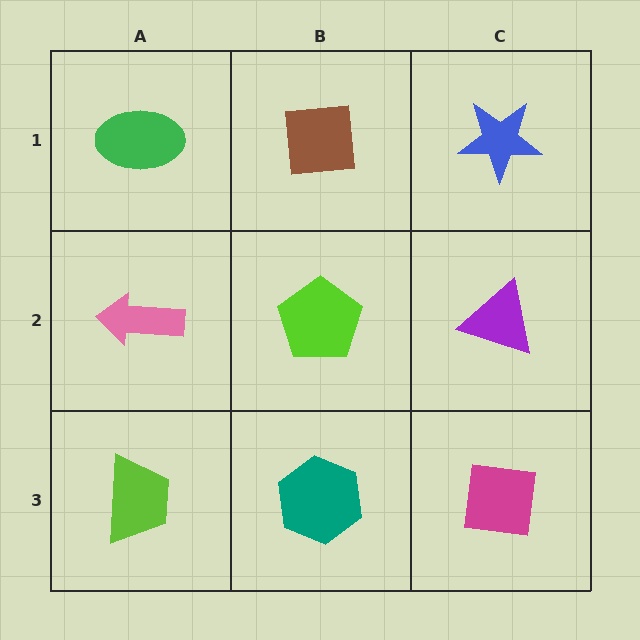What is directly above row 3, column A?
A pink arrow.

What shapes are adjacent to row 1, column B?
A lime pentagon (row 2, column B), a green ellipse (row 1, column A), a blue star (row 1, column C).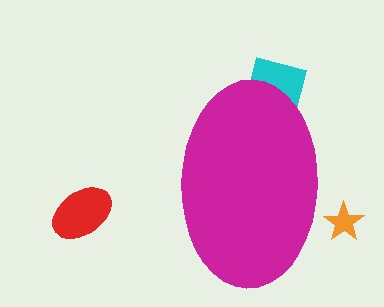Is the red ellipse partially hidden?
No, the red ellipse is fully visible.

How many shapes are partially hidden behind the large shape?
2 shapes are partially hidden.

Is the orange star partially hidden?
Yes, the orange star is partially hidden behind the magenta ellipse.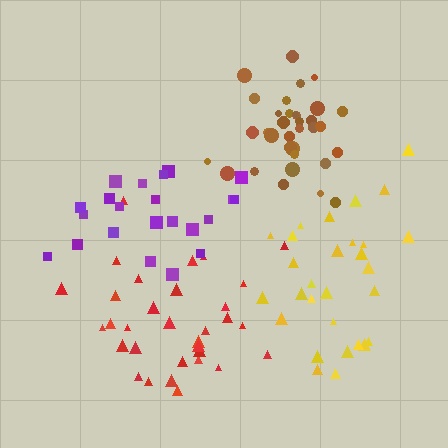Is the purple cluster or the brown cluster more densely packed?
Brown.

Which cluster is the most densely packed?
Brown.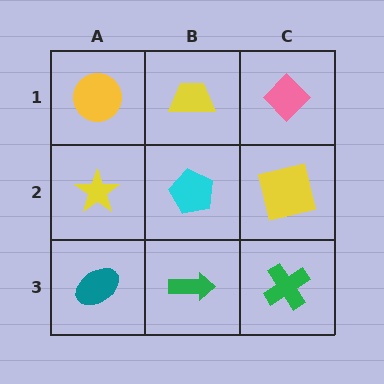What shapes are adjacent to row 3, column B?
A cyan pentagon (row 2, column B), a teal ellipse (row 3, column A), a green cross (row 3, column C).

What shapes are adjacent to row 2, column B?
A yellow trapezoid (row 1, column B), a green arrow (row 3, column B), a yellow star (row 2, column A), a yellow square (row 2, column C).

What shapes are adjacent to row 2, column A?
A yellow circle (row 1, column A), a teal ellipse (row 3, column A), a cyan pentagon (row 2, column B).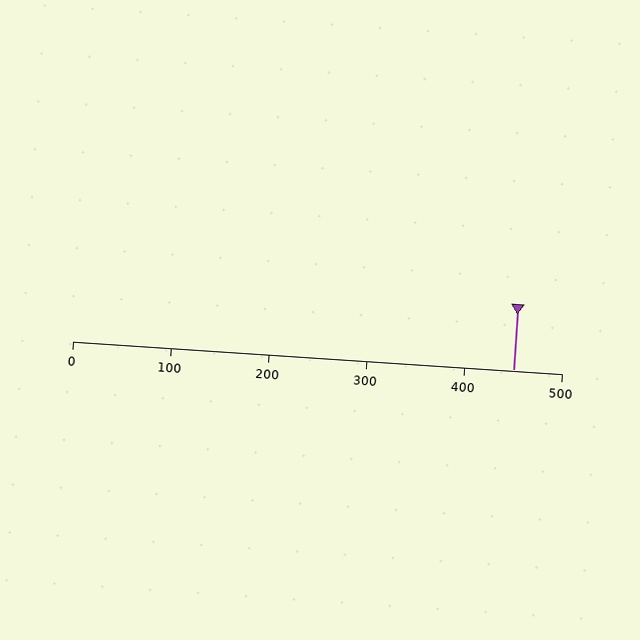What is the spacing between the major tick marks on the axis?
The major ticks are spaced 100 apart.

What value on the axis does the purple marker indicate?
The marker indicates approximately 450.